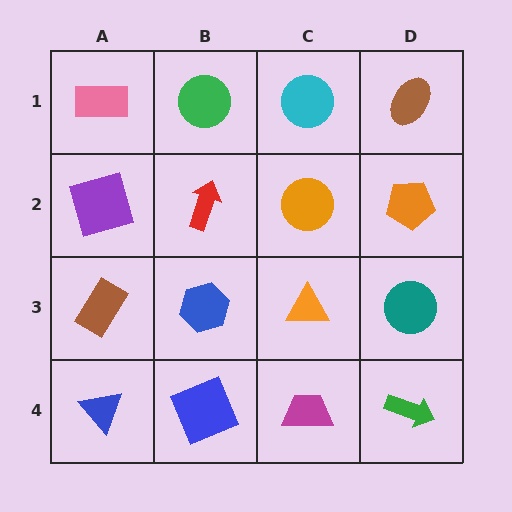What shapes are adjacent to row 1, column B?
A red arrow (row 2, column B), a pink rectangle (row 1, column A), a cyan circle (row 1, column C).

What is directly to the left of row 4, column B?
A blue triangle.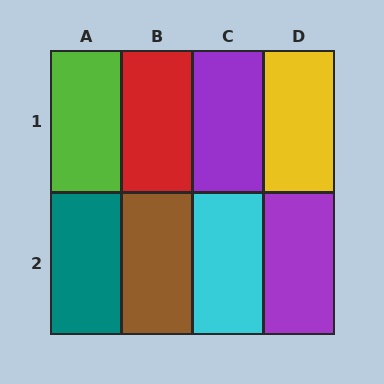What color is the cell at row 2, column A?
Teal.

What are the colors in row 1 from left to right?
Lime, red, purple, yellow.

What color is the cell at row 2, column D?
Purple.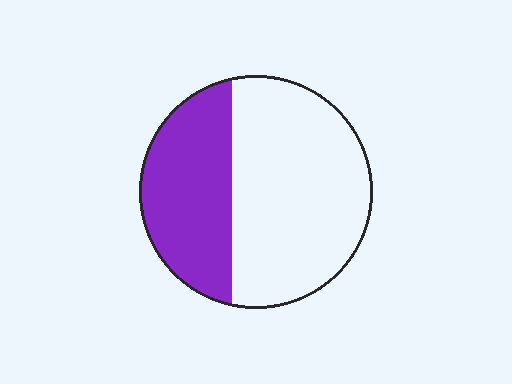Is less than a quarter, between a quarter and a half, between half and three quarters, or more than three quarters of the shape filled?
Between a quarter and a half.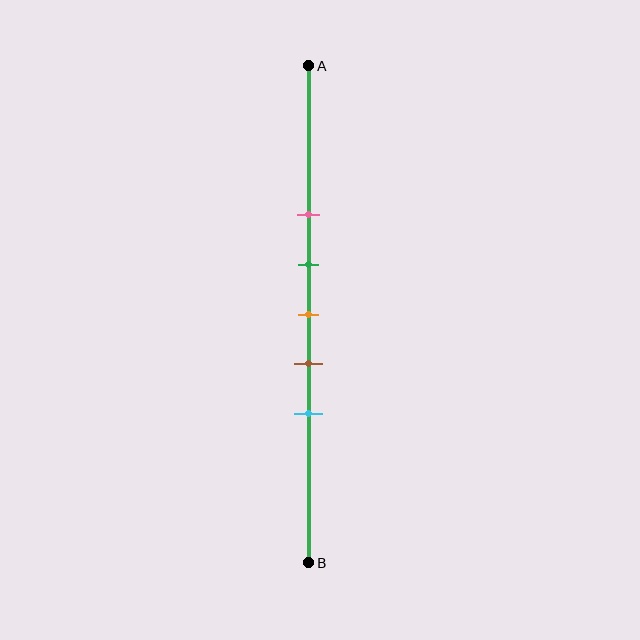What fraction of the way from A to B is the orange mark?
The orange mark is approximately 50% (0.5) of the way from A to B.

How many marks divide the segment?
There are 5 marks dividing the segment.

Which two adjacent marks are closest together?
The green and orange marks are the closest adjacent pair.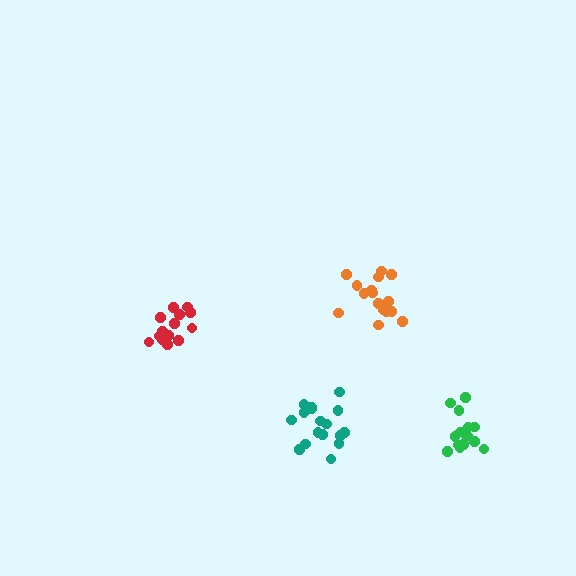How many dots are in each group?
Group 1: 15 dots, Group 2: 16 dots, Group 3: 16 dots, Group 4: 17 dots (64 total).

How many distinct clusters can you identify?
There are 4 distinct clusters.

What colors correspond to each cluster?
The clusters are colored: red, green, orange, teal.